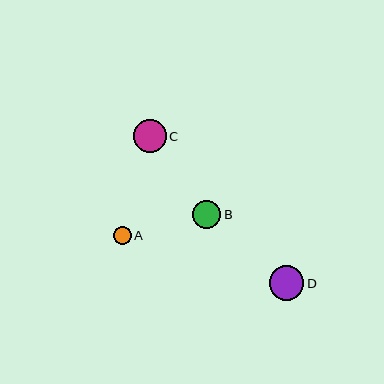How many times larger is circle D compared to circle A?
Circle D is approximately 2.0 times the size of circle A.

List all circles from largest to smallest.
From largest to smallest: D, C, B, A.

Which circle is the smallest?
Circle A is the smallest with a size of approximately 18 pixels.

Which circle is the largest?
Circle D is the largest with a size of approximately 35 pixels.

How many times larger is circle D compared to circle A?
Circle D is approximately 2.0 times the size of circle A.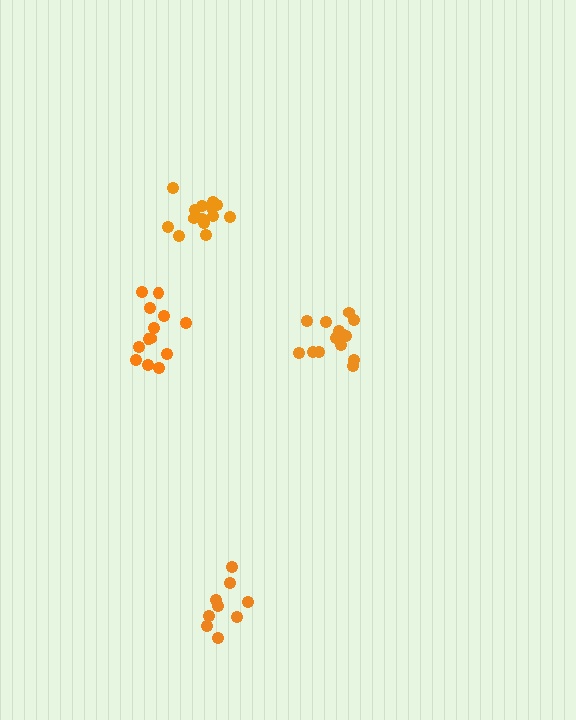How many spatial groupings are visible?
There are 4 spatial groupings.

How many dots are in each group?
Group 1: 14 dots, Group 2: 14 dots, Group 3: 13 dots, Group 4: 9 dots (50 total).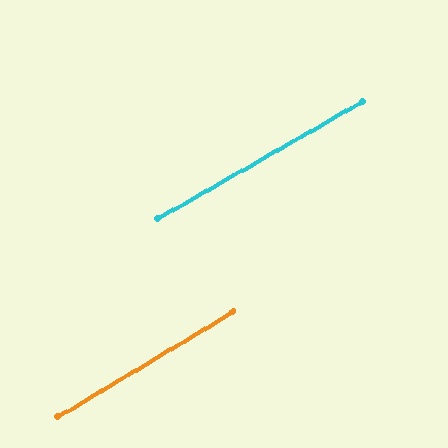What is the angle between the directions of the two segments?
Approximately 1 degree.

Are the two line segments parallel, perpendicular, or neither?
Parallel — their directions differ by only 1.1°.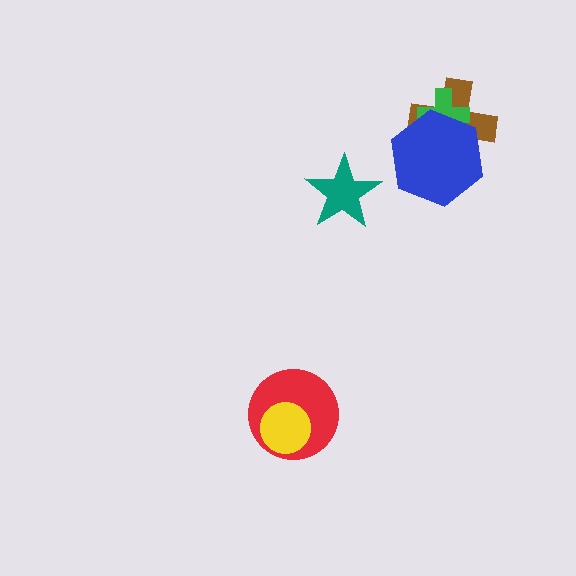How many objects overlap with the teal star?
0 objects overlap with the teal star.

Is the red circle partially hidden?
Yes, it is partially covered by another shape.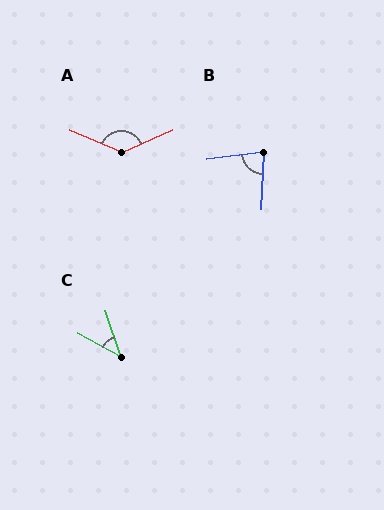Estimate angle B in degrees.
Approximately 80 degrees.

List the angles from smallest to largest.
C (44°), B (80°), A (133°).